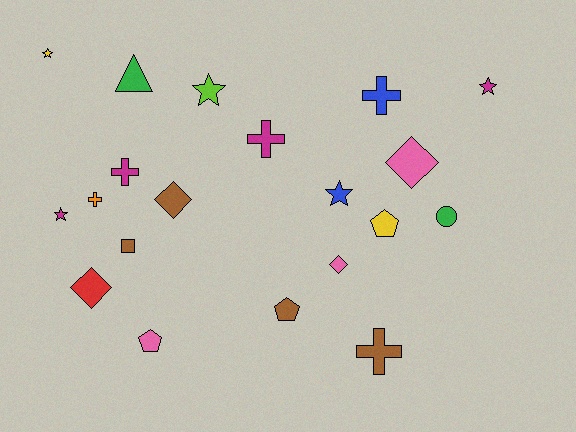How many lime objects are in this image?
There is 1 lime object.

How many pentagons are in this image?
There are 3 pentagons.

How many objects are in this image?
There are 20 objects.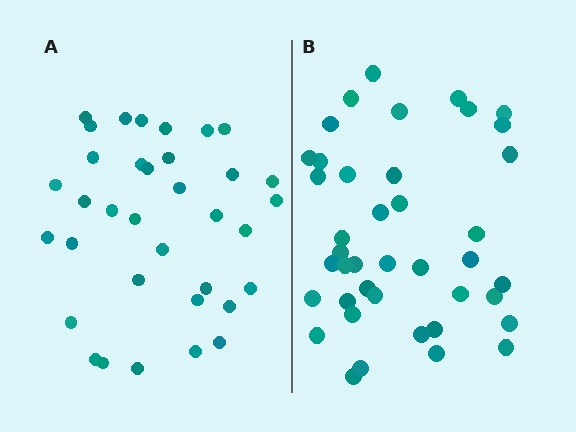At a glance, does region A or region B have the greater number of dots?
Region B (the right region) has more dots.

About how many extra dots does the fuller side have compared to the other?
Region B has about 6 more dots than region A.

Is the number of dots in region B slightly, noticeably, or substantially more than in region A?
Region B has only slightly more — the two regions are fairly close. The ratio is roughly 1.2 to 1.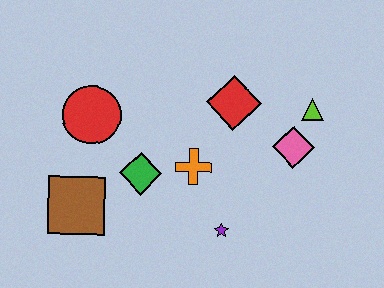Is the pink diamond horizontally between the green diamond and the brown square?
No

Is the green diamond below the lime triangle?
Yes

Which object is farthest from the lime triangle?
The brown square is farthest from the lime triangle.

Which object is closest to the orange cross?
The green diamond is closest to the orange cross.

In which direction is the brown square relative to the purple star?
The brown square is to the left of the purple star.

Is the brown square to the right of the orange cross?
No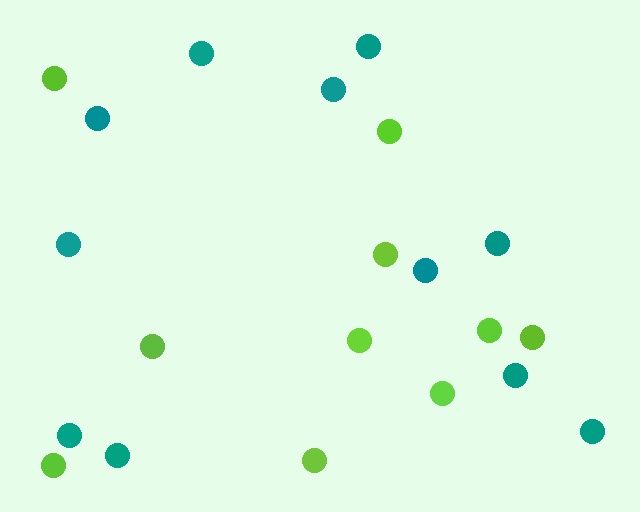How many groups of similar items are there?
There are 2 groups: one group of lime circles (10) and one group of teal circles (11).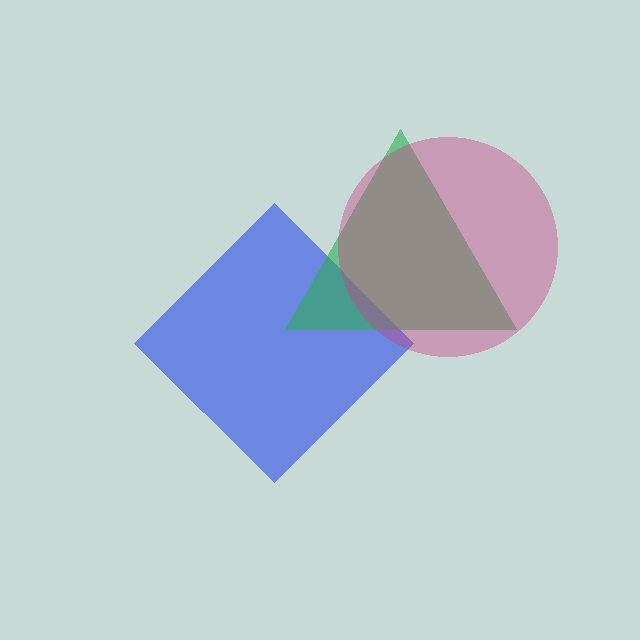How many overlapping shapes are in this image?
There are 3 overlapping shapes in the image.